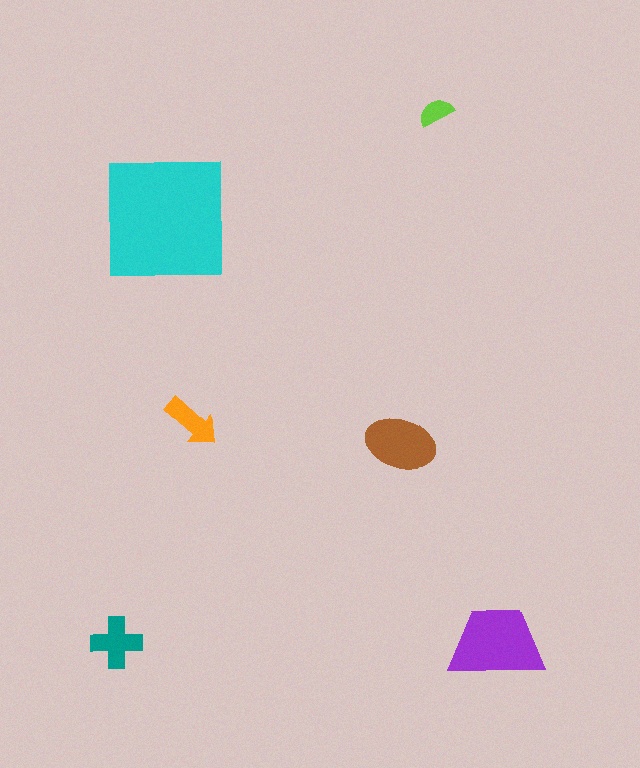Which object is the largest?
The cyan square.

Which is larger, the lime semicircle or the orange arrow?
The orange arrow.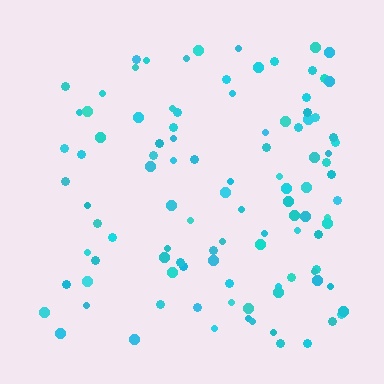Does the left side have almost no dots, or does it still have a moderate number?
Still a moderate number, just noticeably fewer than the right.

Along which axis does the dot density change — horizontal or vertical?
Horizontal.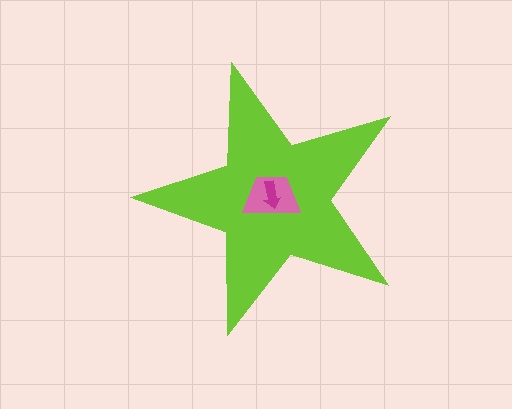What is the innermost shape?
The magenta arrow.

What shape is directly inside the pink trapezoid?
The magenta arrow.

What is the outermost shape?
The lime star.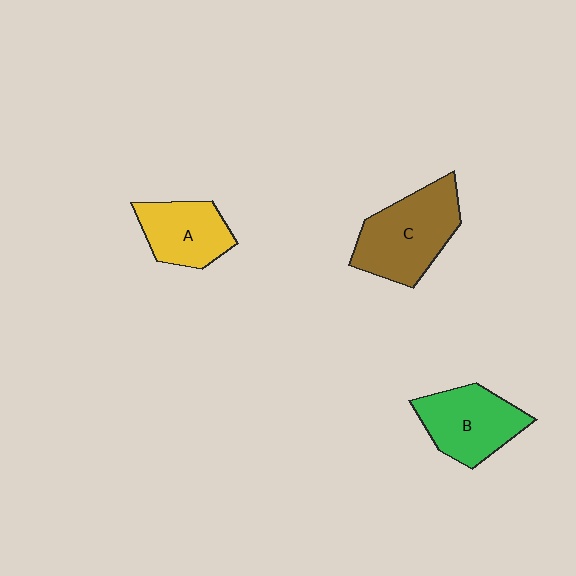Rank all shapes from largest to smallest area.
From largest to smallest: C (brown), B (green), A (yellow).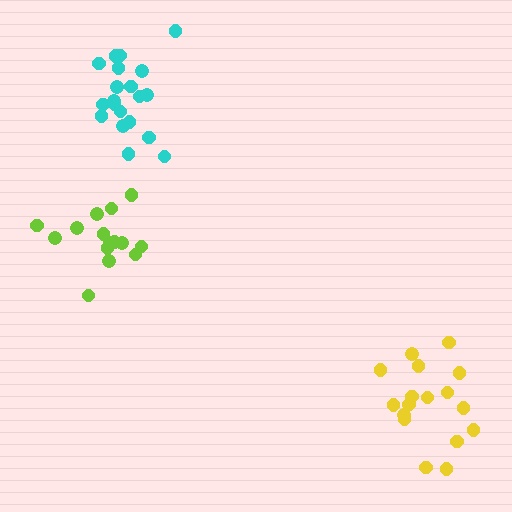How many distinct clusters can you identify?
There are 3 distinct clusters.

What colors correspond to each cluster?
The clusters are colored: cyan, lime, yellow.